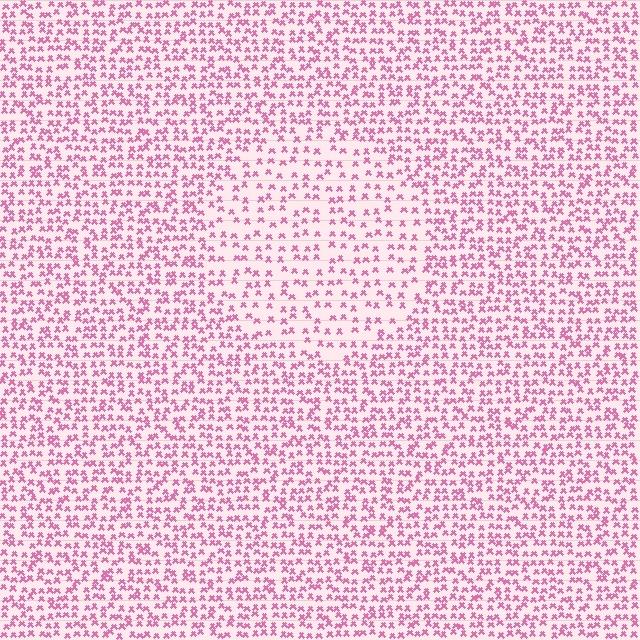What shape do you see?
I see a circle.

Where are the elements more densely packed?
The elements are more densely packed outside the circle boundary.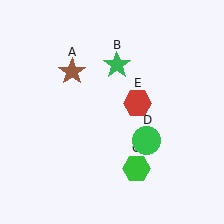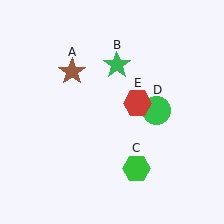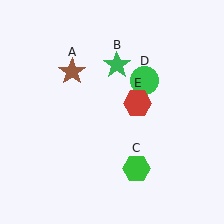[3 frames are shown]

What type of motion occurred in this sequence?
The green circle (object D) rotated counterclockwise around the center of the scene.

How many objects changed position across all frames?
1 object changed position: green circle (object D).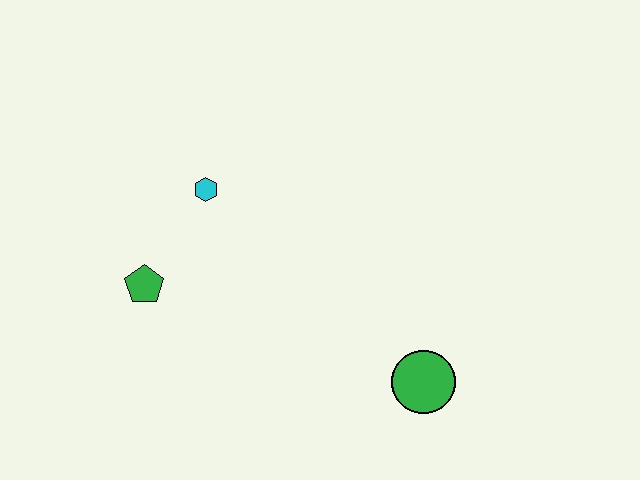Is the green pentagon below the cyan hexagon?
Yes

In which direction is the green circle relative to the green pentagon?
The green circle is to the right of the green pentagon.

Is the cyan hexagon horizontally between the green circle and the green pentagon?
Yes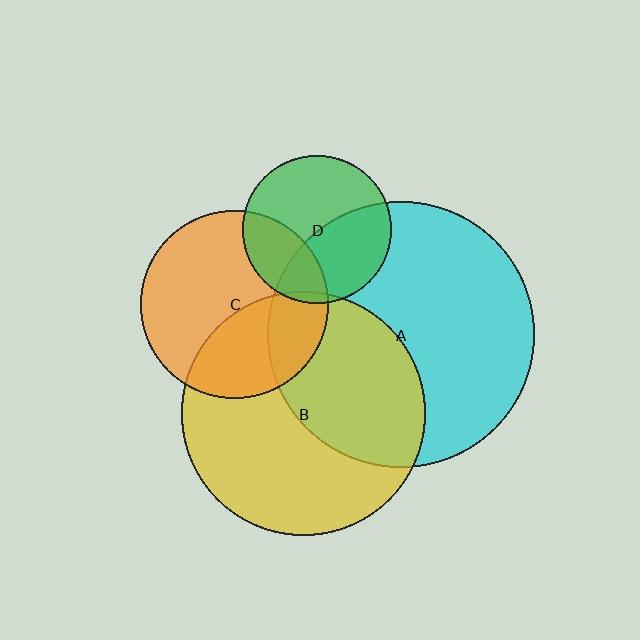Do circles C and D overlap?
Yes.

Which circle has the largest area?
Circle A (cyan).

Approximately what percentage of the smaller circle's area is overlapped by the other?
Approximately 30%.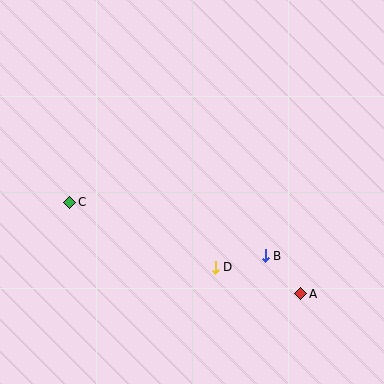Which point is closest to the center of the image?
Point D at (215, 267) is closest to the center.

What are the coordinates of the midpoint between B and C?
The midpoint between B and C is at (167, 229).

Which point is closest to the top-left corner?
Point C is closest to the top-left corner.